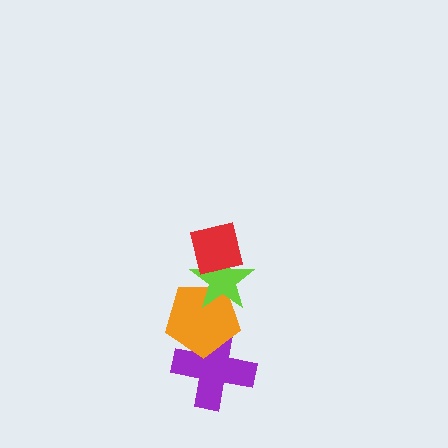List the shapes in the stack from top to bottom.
From top to bottom: the red square, the lime star, the orange pentagon, the purple cross.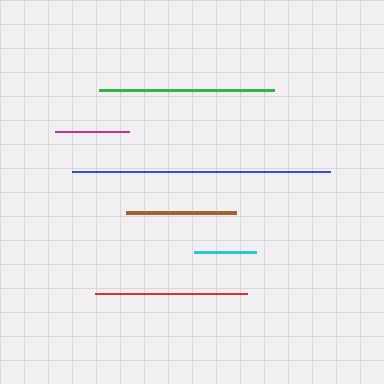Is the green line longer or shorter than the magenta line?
The green line is longer than the magenta line.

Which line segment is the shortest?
The cyan line is the shortest at approximately 62 pixels.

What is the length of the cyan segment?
The cyan segment is approximately 62 pixels long.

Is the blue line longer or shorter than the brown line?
The blue line is longer than the brown line.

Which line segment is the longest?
The blue line is the longest at approximately 258 pixels.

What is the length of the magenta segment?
The magenta segment is approximately 74 pixels long.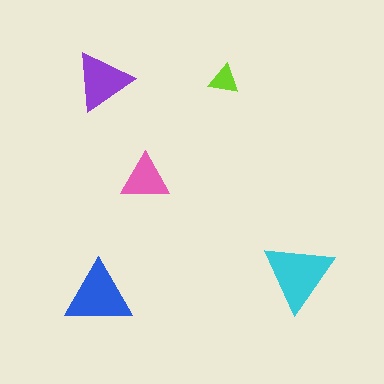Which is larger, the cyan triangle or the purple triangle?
The cyan one.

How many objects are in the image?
There are 5 objects in the image.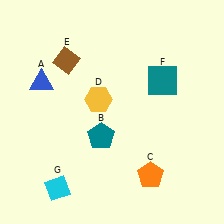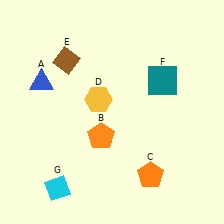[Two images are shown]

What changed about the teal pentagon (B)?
In Image 1, B is teal. In Image 2, it changed to orange.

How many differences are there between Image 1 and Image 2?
There is 1 difference between the two images.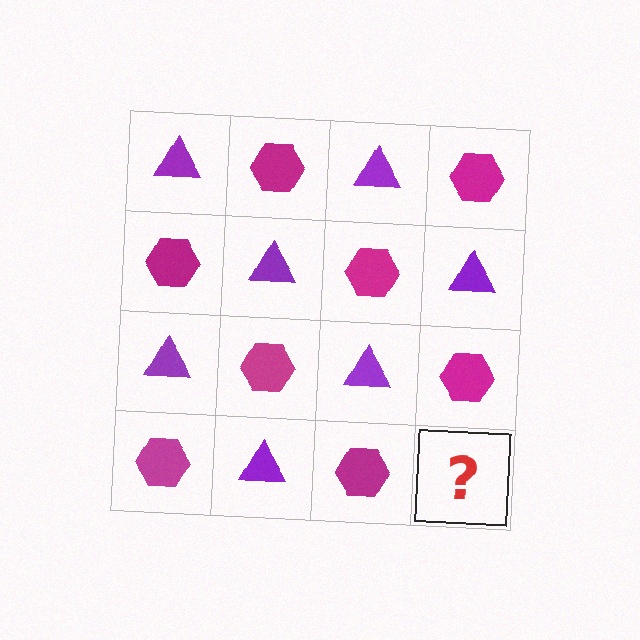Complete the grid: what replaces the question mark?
The question mark should be replaced with a purple triangle.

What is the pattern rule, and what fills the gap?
The rule is that it alternates purple triangle and magenta hexagon in a checkerboard pattern. The gap should be filled with a purple triangle.